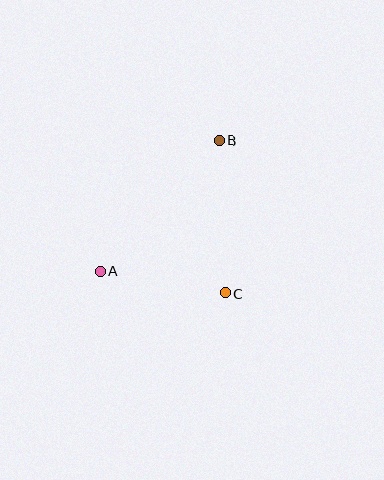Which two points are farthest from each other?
Points A and B are farthest from each other.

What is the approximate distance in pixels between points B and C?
The distance between B and C is approximately 153 pixels.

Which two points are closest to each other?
Points A and C are closest to each other.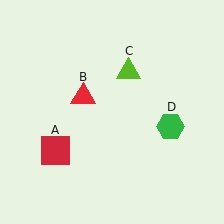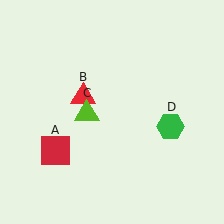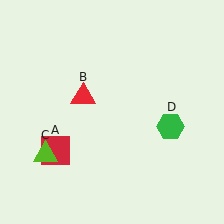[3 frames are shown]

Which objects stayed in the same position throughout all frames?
Red square (object A) and red triangle (object B) and green hexagon (object D) remained stationary.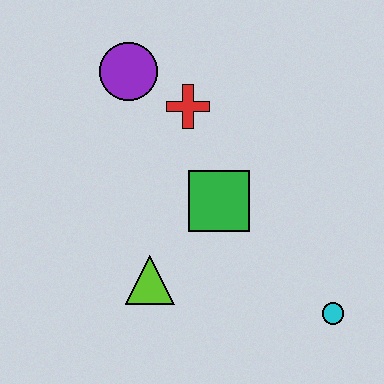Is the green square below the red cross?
Yes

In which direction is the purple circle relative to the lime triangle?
The purple circle is above the lime triangle.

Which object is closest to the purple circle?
The red cross is closest to the purple circle.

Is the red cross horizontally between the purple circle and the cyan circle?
Yes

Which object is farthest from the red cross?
The cyan circle is farthest from the red cross.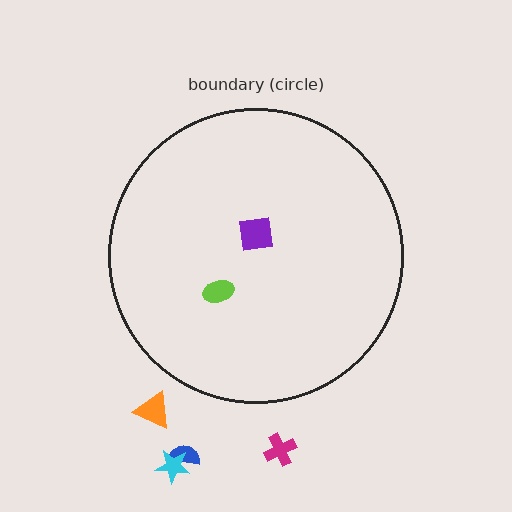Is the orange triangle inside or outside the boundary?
Outside.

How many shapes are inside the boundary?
2 inside, 4 outside.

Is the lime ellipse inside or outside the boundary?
Inside.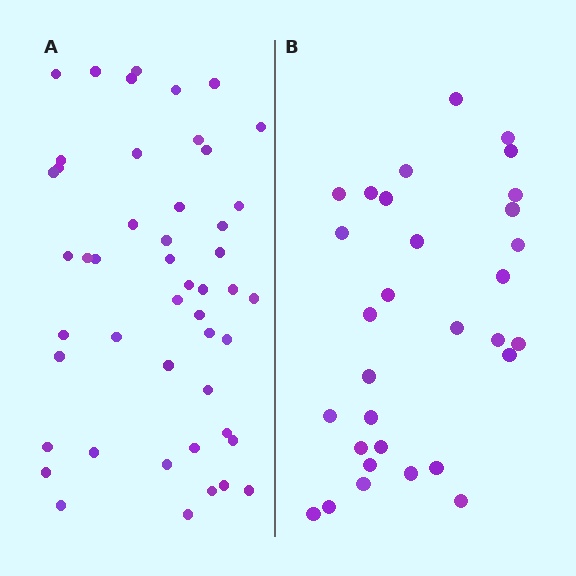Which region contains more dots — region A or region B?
Region A (the left region) has more dots.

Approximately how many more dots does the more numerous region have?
Region A has approximately 15 more dots than region B.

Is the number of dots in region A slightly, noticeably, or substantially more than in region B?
Region A has substantially more. The ratio is roughly 1.5 to 1.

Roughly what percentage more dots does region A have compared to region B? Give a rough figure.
About 55% more.